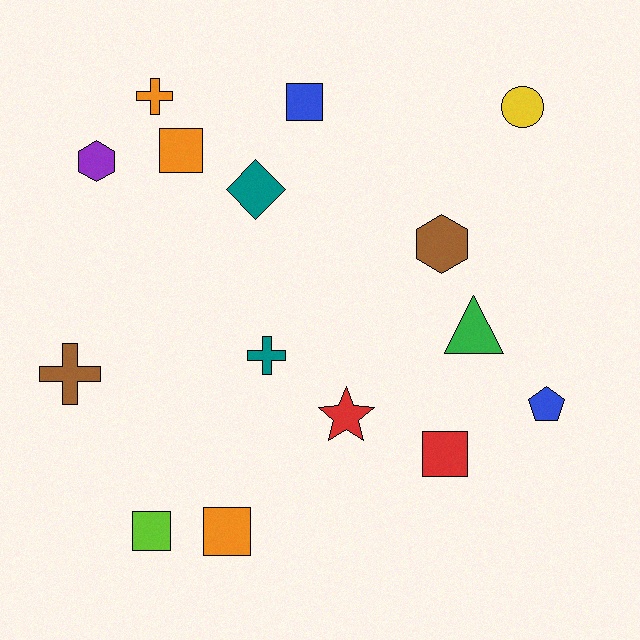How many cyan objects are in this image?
There are no cyan objects.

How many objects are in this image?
There are 15 objects.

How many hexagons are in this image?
There are 2 hexagons.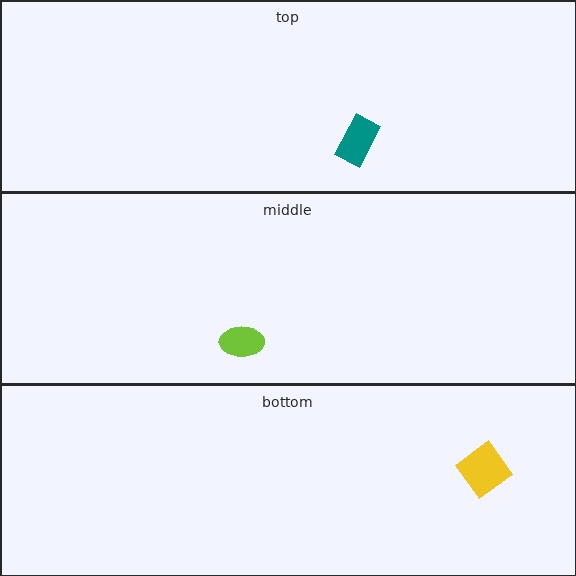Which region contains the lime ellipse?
The middle region.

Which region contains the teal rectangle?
The top region.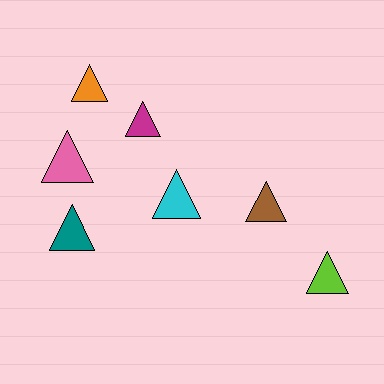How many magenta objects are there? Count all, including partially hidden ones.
There is 1 magenta object.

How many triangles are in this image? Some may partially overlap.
There are 7 triangles.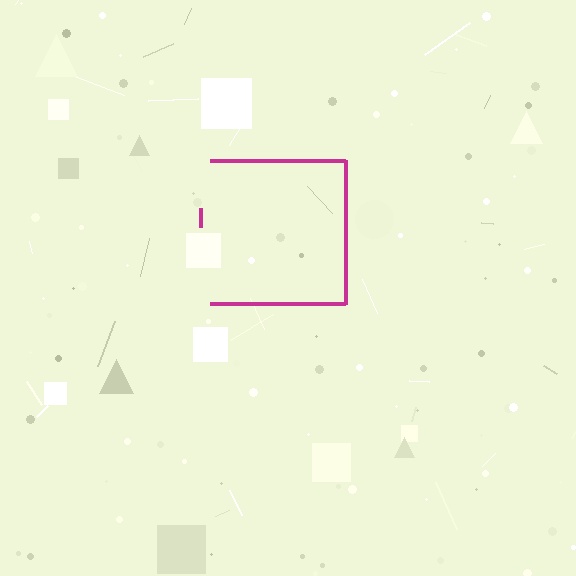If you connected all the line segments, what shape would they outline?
They would outline a square.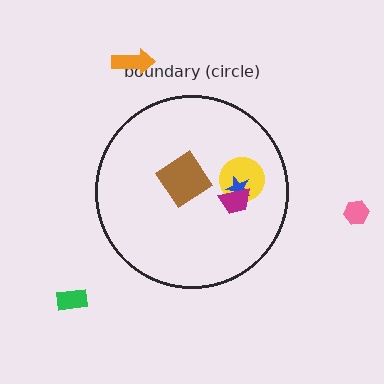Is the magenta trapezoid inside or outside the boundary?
Inside.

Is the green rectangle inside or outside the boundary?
Outside.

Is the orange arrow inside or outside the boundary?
Outside.